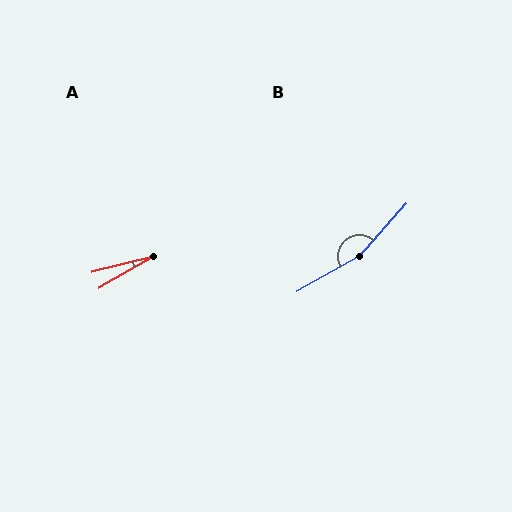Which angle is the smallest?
A, at approximately 16 degrees.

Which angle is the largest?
B, at approximately 161 degrees.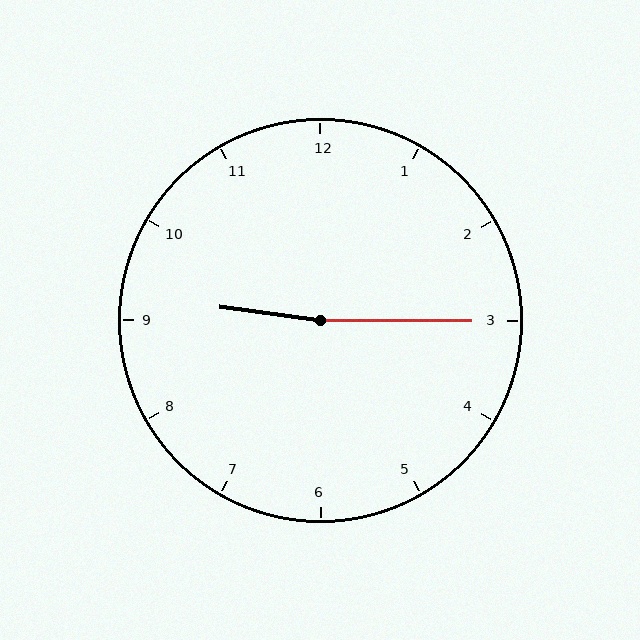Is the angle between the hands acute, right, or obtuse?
It is obtuse.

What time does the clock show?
9:15.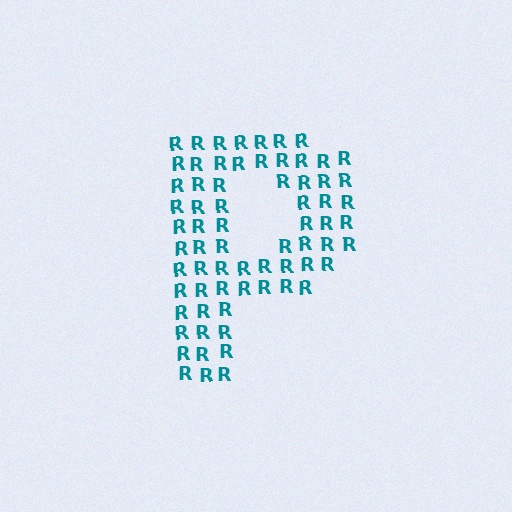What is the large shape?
The large shape is the letter P.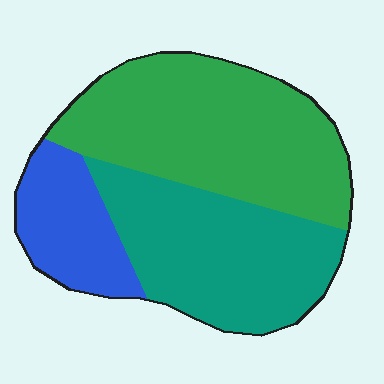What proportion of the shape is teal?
Teal takes up about three eighths (3/8) of the shape.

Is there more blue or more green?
Green.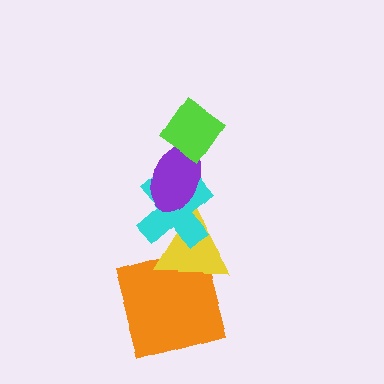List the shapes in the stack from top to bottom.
From top to bottom: the lime diamond, the purple ellipse, the cyan cross, the yellow triangle, the orange square.